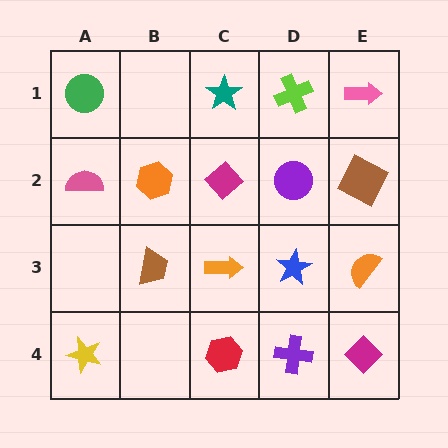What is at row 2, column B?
An orange hexagon.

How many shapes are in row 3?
4 shapes.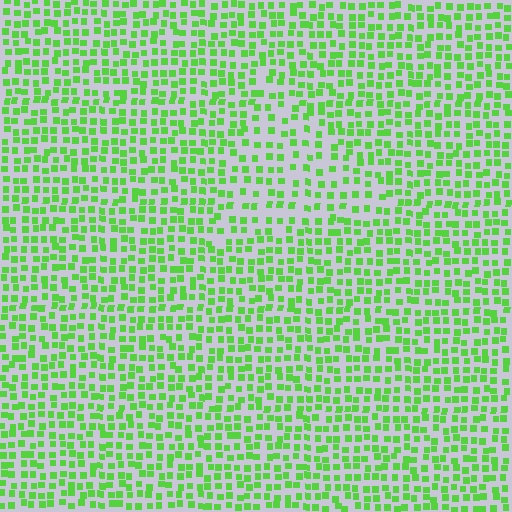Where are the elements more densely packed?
The elements are more densely packed outside the triangle boundary.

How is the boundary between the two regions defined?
The boundary is defined by a change in element density (approximately 1.6x ratio). All elements are the same color, size, and shape.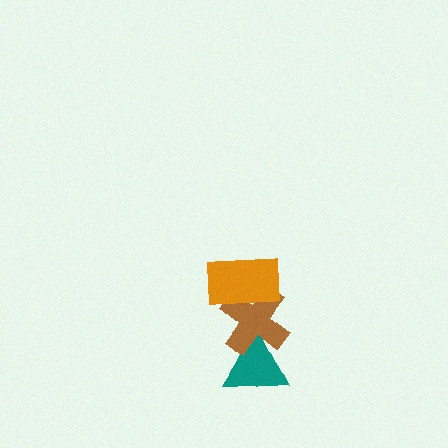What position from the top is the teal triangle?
The teal triangle is 3rd from the top.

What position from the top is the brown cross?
The brown cross is 2nd from the top.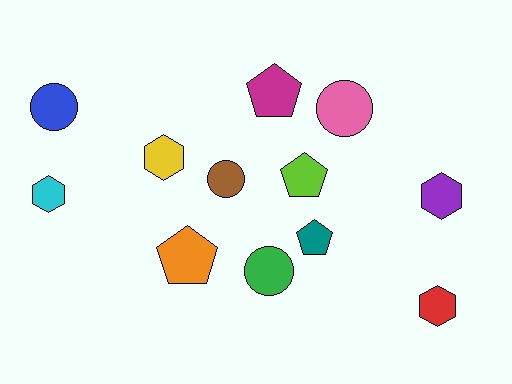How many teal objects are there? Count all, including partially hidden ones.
There is 1 teal object.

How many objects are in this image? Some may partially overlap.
There are 12 objects.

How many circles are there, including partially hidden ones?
There are 4 circles.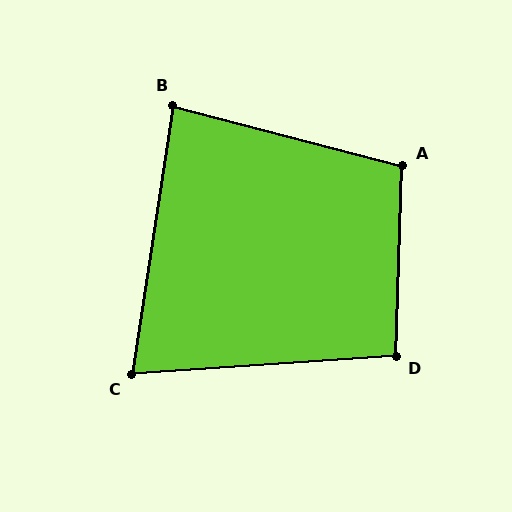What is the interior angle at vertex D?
Approximately 96 degrees (obtuse).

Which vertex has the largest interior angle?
A, at approximately 103 degrees.